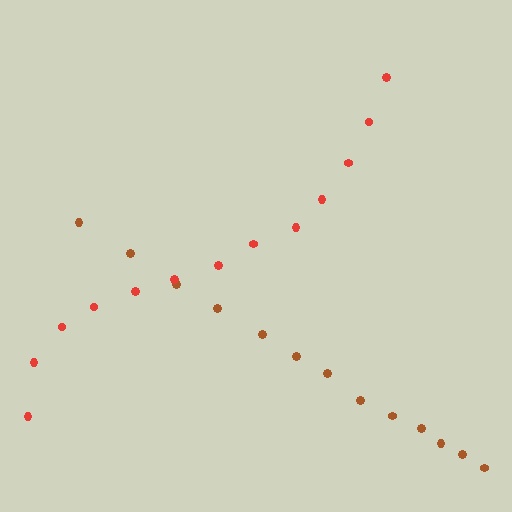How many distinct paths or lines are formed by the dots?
There are 2 distinct paths.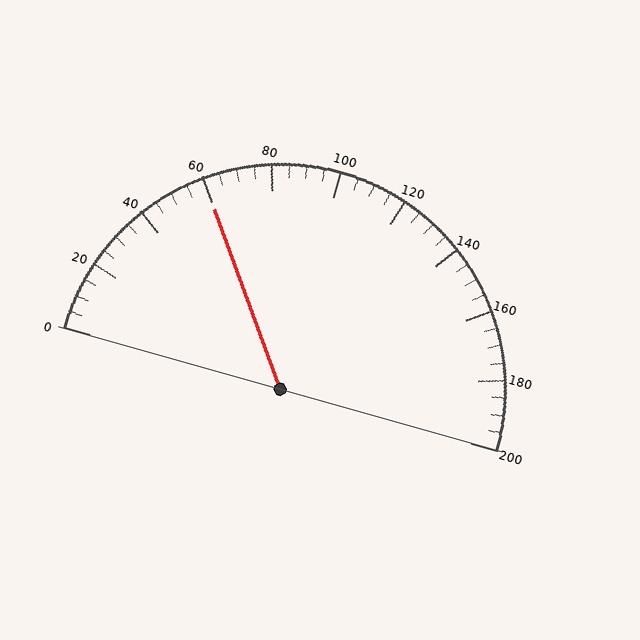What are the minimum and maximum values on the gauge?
The gauge ranges from 0 to 200.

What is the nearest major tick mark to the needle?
The nearest major tick mark is 60.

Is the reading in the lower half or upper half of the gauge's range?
The reading is in the lower half of the range (0 to 200).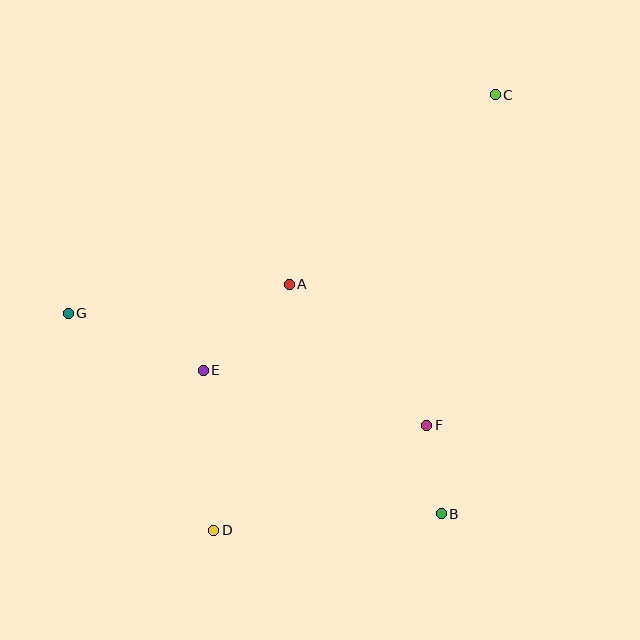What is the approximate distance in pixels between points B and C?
The distance between B and C is approximately 422 pixels.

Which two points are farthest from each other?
Points C and D are farthest from each other.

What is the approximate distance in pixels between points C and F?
The distance between C and F is approximately 337 pixels.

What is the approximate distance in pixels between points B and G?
The distance between B and G is approximately 423 pixels.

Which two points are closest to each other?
Points B and F are closest to each other.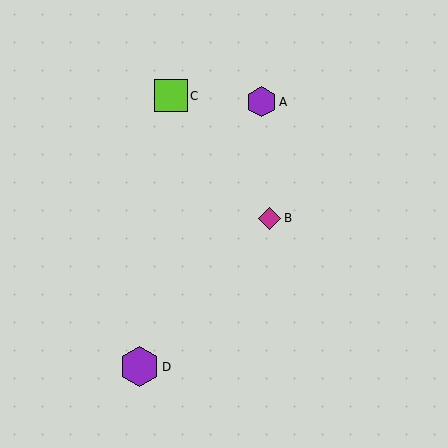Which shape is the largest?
The purple hexagon (labeled D) is the largest.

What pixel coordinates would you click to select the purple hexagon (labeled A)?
Click at (261, 102) to select the purple hexagon A.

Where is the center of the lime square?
The center of the lime square is at (171, 96).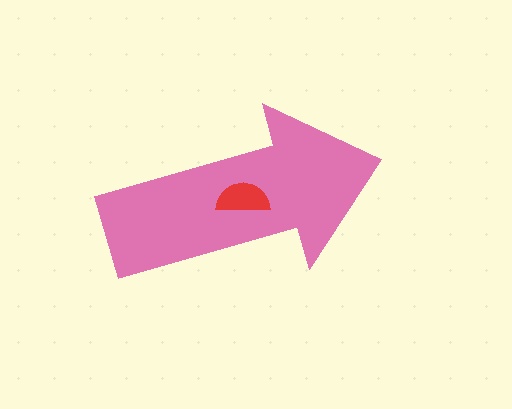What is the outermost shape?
The pink arrow.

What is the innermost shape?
The red semicircle.